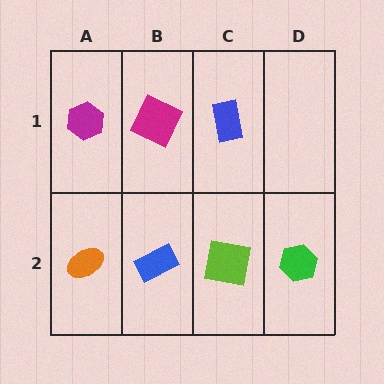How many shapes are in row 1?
3 shapes.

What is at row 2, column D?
A green hexagon.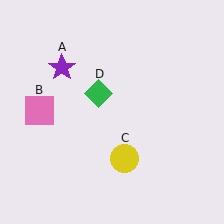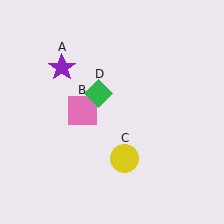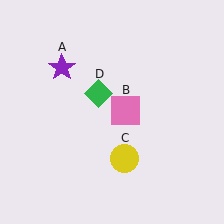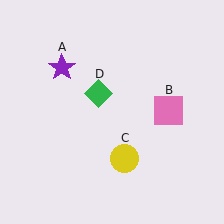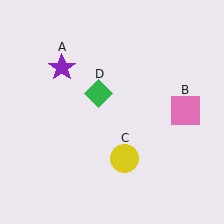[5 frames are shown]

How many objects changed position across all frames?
1 object changed position: pink square (object B).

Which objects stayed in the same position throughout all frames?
Purple star (object A) and yellow circle (object C) and green diamond (object D) remained stationary.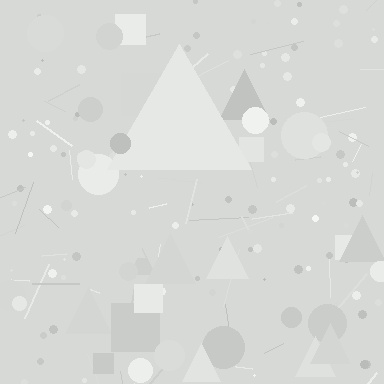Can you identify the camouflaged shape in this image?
The camouflaged shape is a triangle.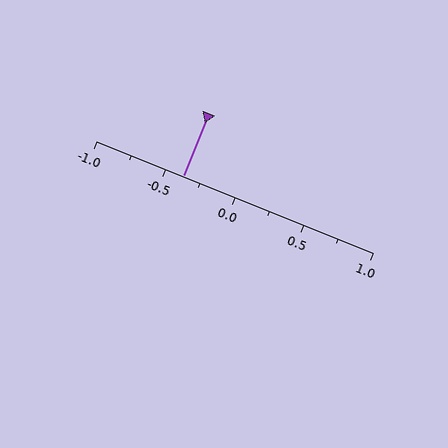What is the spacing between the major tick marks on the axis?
The major ticks are spaced 0.5 apart.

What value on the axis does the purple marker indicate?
The marker indicates approximately -0.38.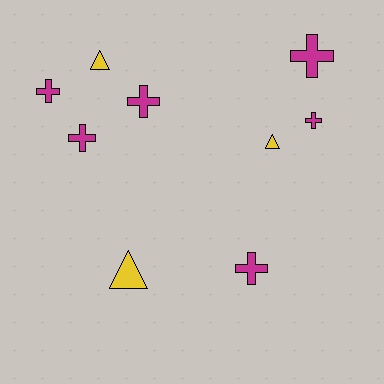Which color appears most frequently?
Magenta, with 6 objects.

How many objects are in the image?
There are 9 objects.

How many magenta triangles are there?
There are no magenta triangles.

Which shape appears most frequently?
Cross, with 6 objects.